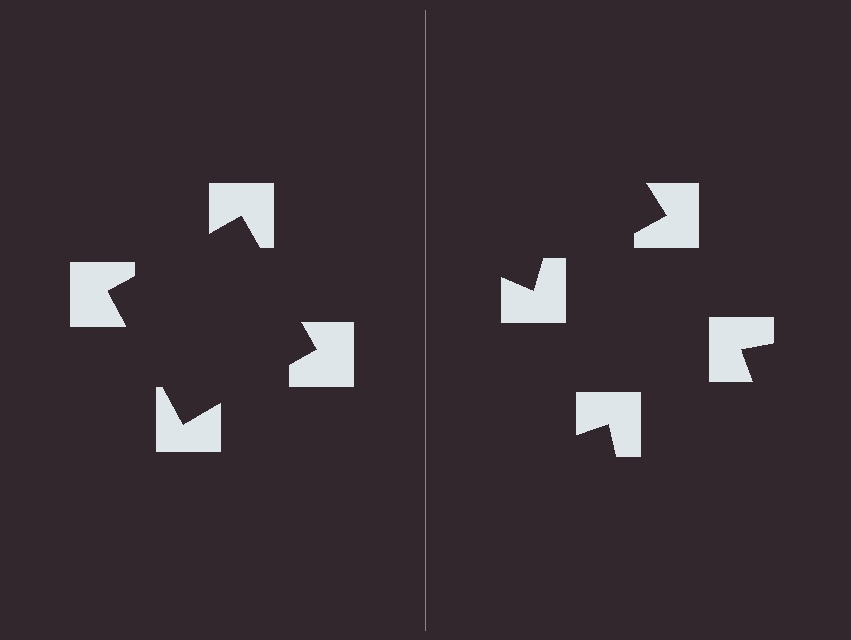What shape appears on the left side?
An illusory square.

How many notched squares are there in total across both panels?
8 — 4 on each side.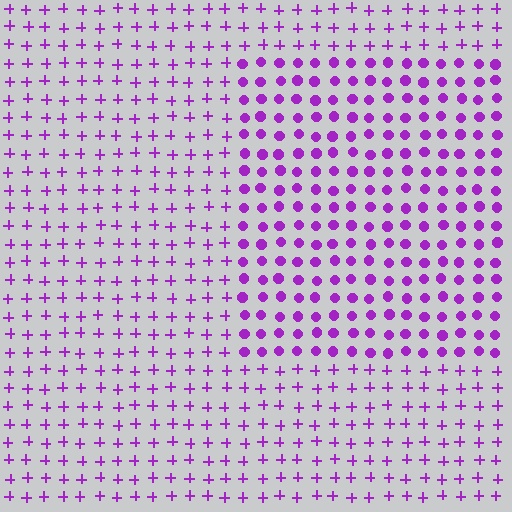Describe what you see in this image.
The image is filled with small purple elements arranged in a uniform grid. A rectangle-shaped region contains circles, while the surrounding area contains plus signs. The boundary is defined purely by the change in element shape.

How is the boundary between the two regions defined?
The boundary is defined by a change in element shape: circles inside vs. plus signs outside. All elements share the same color and spacing.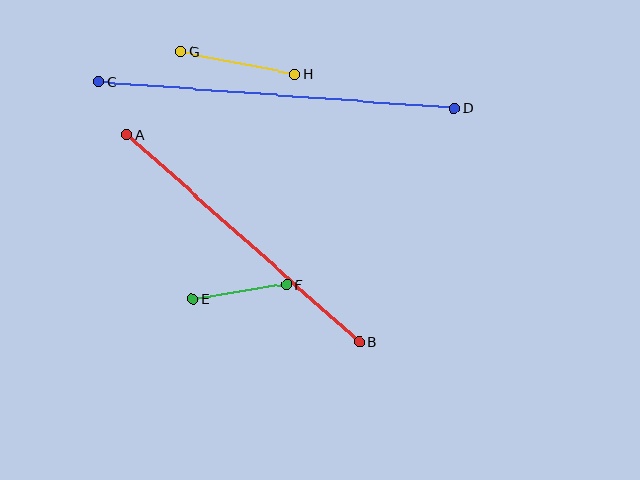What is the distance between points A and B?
The distance is approximately 311 pixels.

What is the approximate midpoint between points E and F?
The midpoint is at approximately (240, 291) pixels.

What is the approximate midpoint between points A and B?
The midpoint is at approximately (243, 238) pixels.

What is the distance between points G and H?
The distance is approximately 116 pixels.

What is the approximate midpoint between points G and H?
The midpoint is at approximately (238, 63) pixels.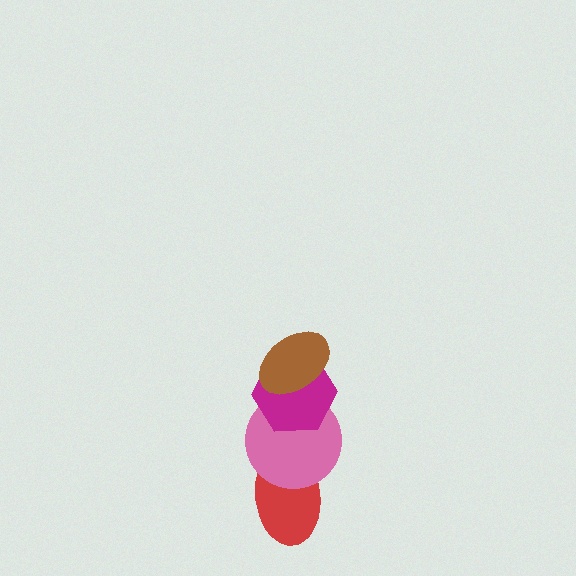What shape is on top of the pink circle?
The magenta hexagon is on top of the pink circle.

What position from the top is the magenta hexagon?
The magenta hexagon is 2nd from the top.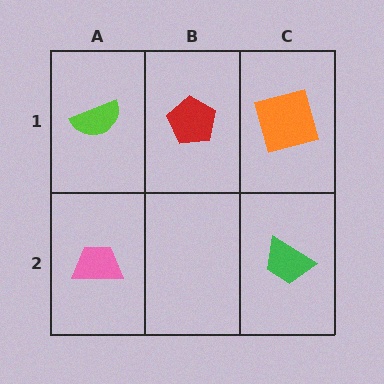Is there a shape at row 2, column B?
No, that cell is empty.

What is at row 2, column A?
A pink trapezoid.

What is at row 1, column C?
An orange square.